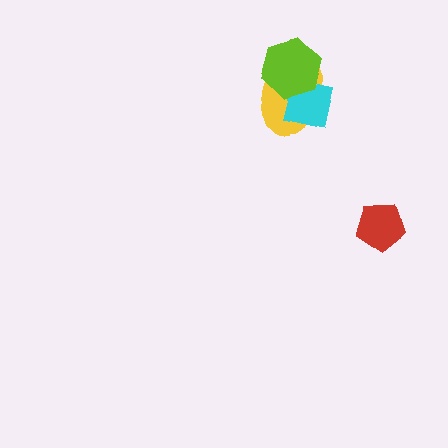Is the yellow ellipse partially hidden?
Yes, it is partially covered by another shape.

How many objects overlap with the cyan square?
2 objects overlap with the cyan square.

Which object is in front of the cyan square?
The lime hexagon is in front of the cyan square.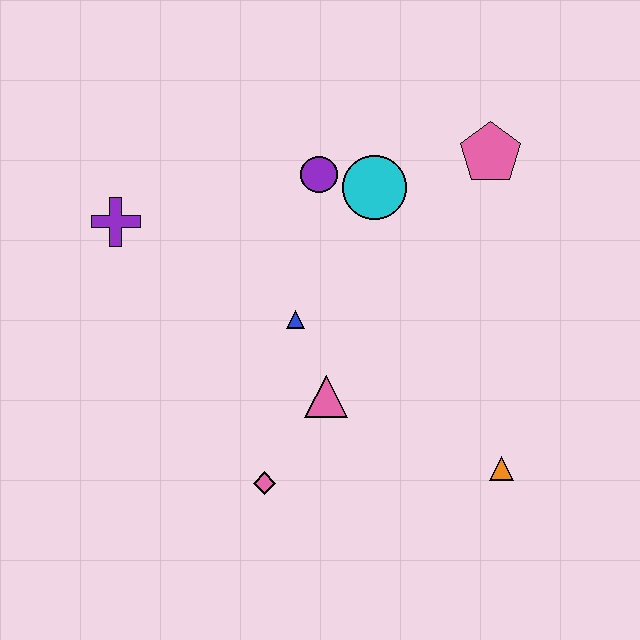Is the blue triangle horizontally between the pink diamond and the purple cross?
No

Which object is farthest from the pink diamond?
The pink pentagon is farthest from the pink diamond.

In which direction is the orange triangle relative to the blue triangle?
The orange triangle is to the right of the blue triangle.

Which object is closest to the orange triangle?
The pink triangle is closest to the orange triangle.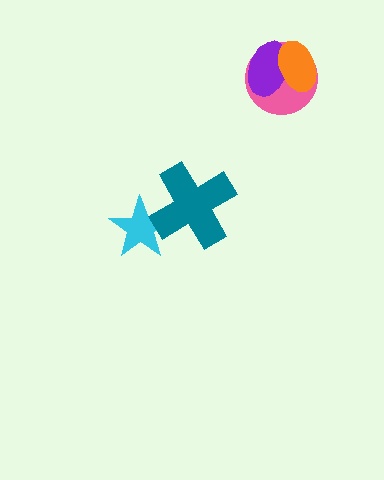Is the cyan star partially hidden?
Yes, it is partially covered by another shape.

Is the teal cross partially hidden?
No, no other shape covers it.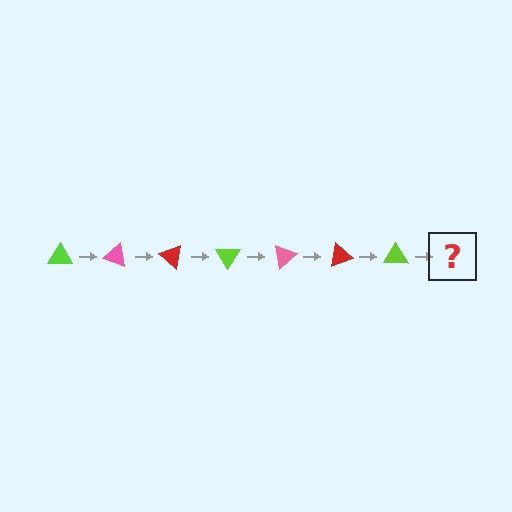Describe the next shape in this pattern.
It should be a pink triangle, rotated 140 degrees from the start.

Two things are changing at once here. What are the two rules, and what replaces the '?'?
The two rules are that it rotates 20 degrees each step and the color cycles through lime, pink, and red. The '?' should be a pink triangle, rotated 140 degrees from the start.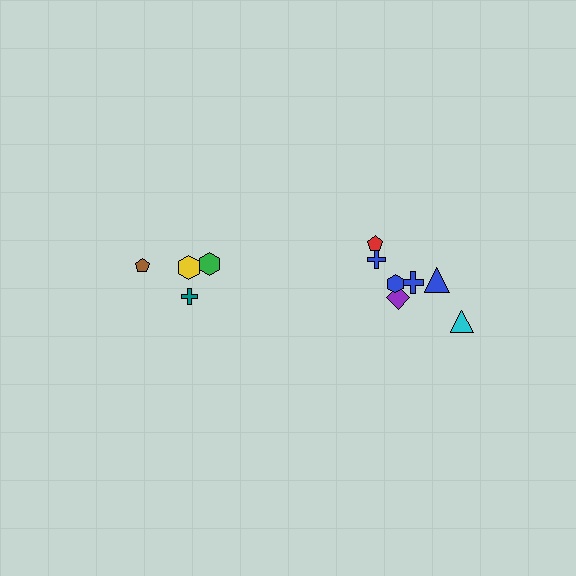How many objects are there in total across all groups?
There are 11 objects.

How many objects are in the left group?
There are 4 objects.